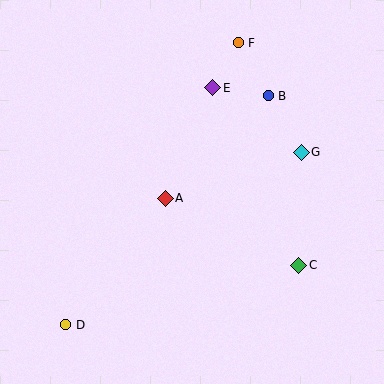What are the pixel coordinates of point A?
Point A is at (165, 198).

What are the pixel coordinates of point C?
Point C is at (299, 265).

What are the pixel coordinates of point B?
Point B is at (268, 96).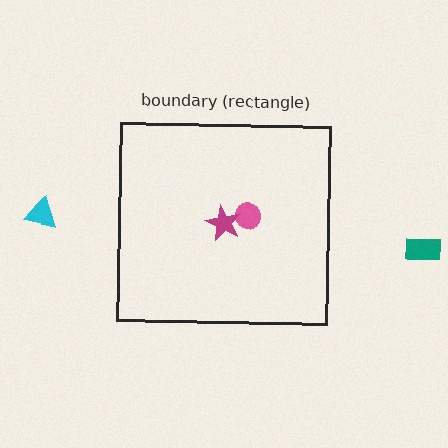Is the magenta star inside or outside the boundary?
Inside.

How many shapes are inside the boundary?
2 inside, 2 outside.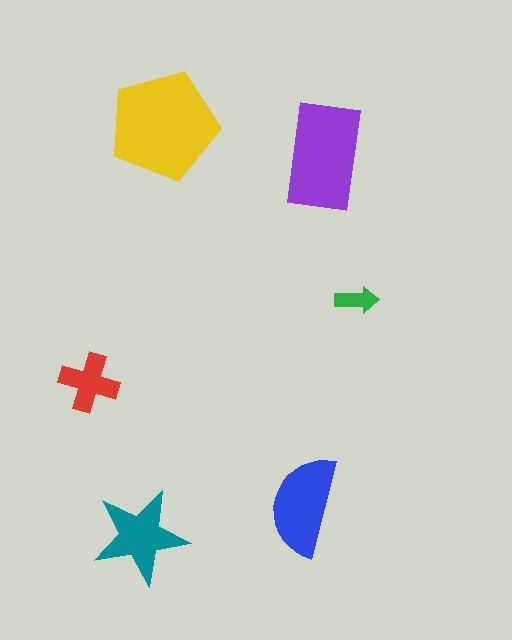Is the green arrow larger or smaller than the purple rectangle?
Smaller.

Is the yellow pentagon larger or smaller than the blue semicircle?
Larger.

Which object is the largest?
The yellow pentagon.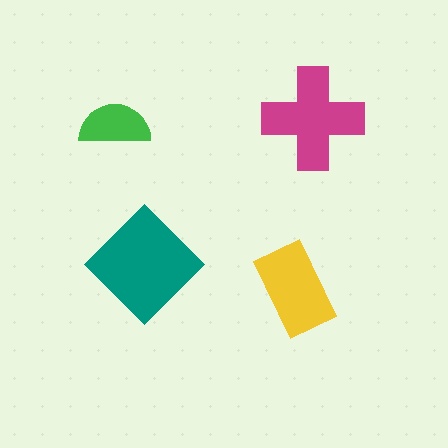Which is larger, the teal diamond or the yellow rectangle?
The teal diamond.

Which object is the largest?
The teal diamond.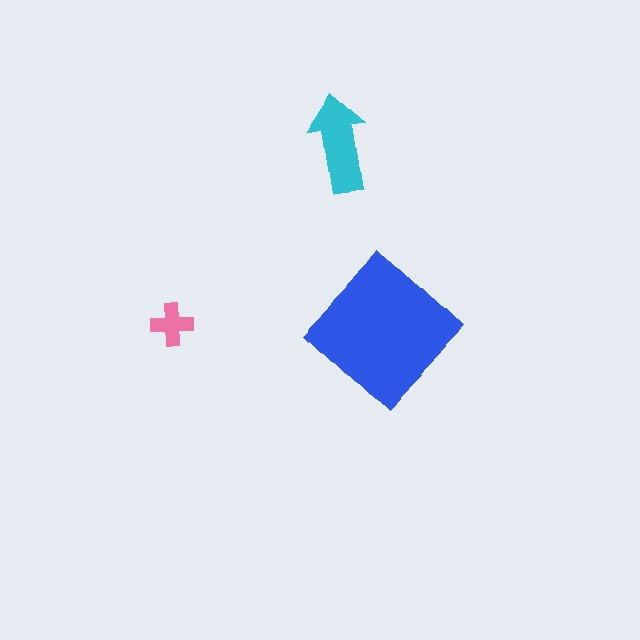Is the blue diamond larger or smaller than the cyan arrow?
Larger.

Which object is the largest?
The blue diamond.